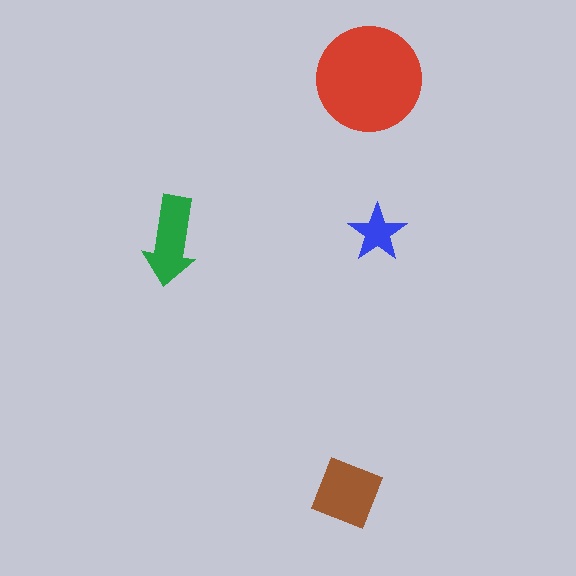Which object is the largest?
The red circle.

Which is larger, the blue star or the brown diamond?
The brown diamond.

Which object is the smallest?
The blue star.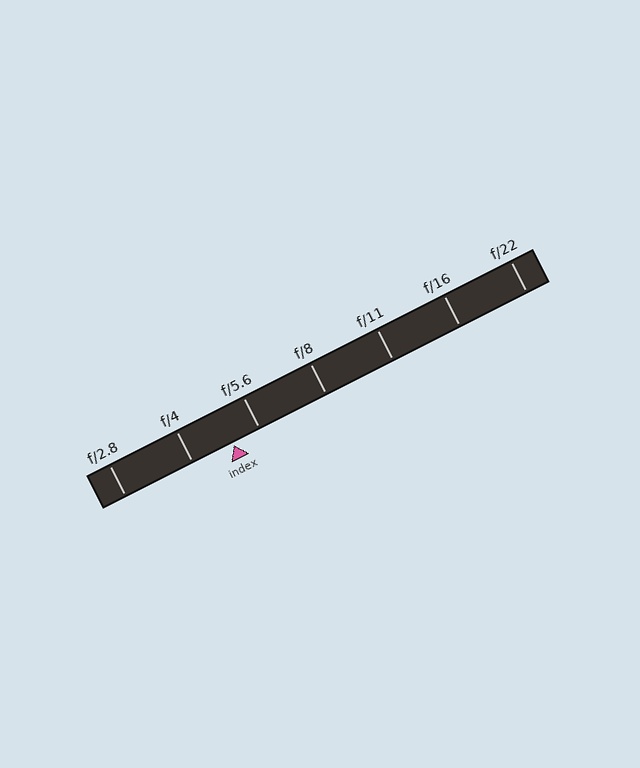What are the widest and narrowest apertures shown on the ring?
The widest aperture shown is f/2.8 and the narrowest is f/22.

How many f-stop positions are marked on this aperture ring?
There are 7 f-stop positions marked.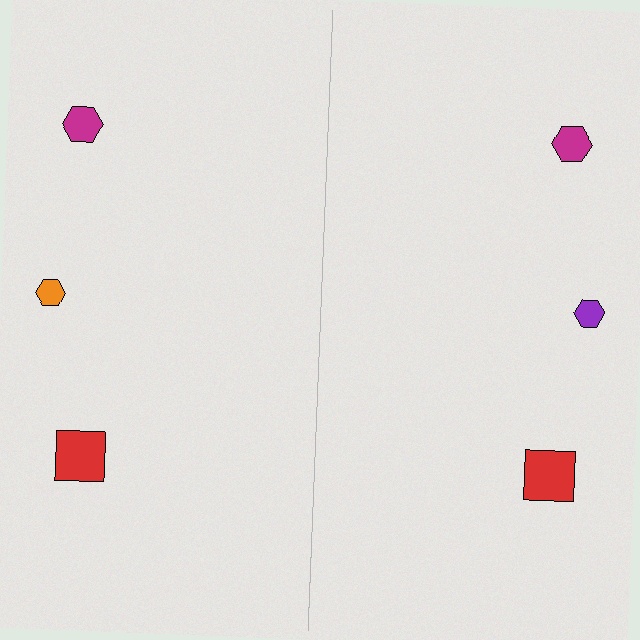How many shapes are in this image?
There are 6 shapes in this image.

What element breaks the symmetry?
The purple hexagon on the right side breaks the symmetry — its mirror counterpart is orange.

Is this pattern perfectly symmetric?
No, the pattern is not perfectly symmetric. The purple hexagon on the right side breaks the symmetry — its mirror counterpart is orange.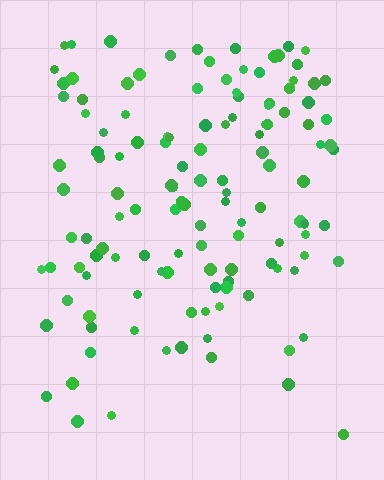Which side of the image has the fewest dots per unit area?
The bottom.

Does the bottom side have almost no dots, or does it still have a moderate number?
Still a moderate number, just noticeably fewer than the top.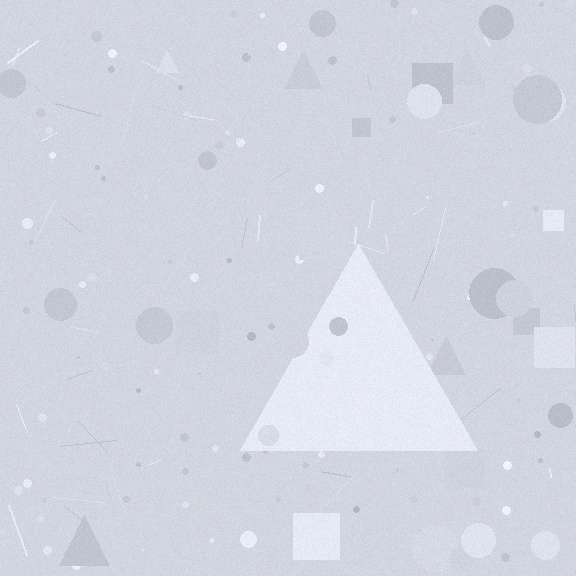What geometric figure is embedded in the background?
A triangle is embedded in the background.